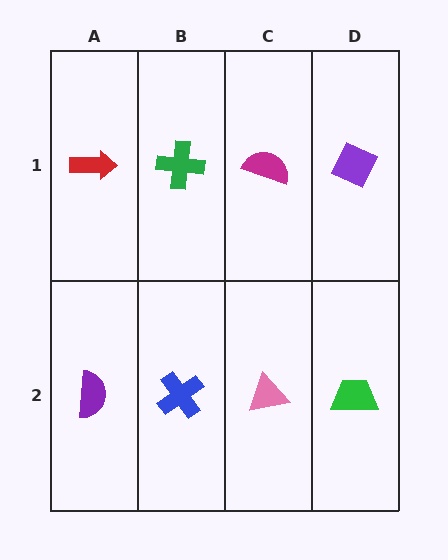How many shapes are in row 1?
4 shapes.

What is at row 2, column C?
A pink triangle.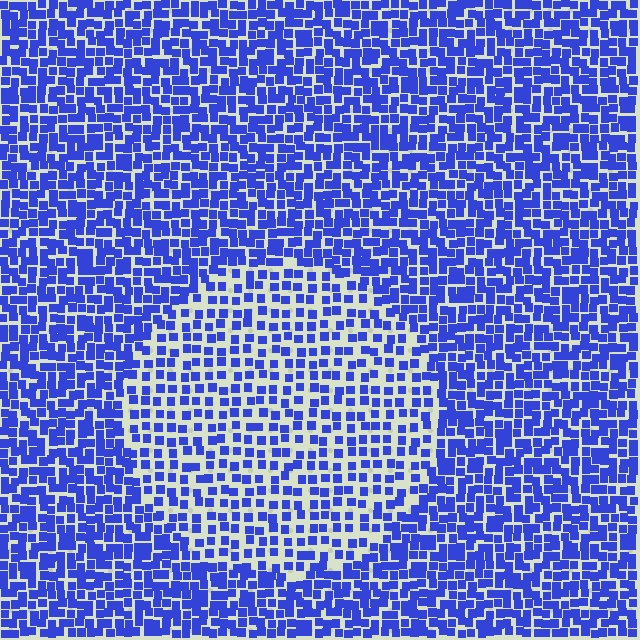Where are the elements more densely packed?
The elements are more densely packed outside the circle boundary.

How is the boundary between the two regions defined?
The boundary is defined by a change in element density (approximately 1.8x ratio). All elements are the same color, size, and shape.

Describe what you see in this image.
The image contains small blue elements arranged at two different densities. A circle-shaped region is visible where the elements are less densely packed than the surrounding area.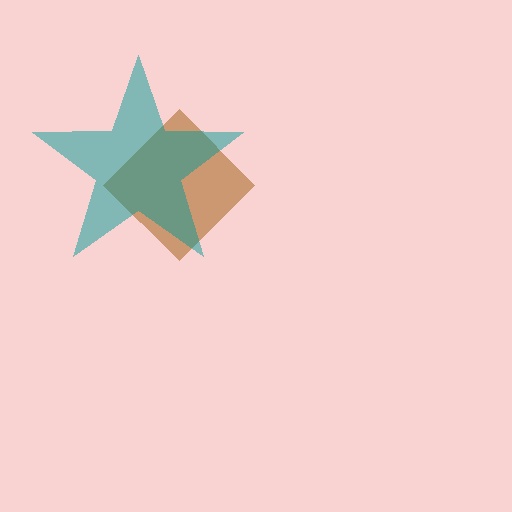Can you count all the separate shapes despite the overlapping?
Yes, there are 2 separate shapes.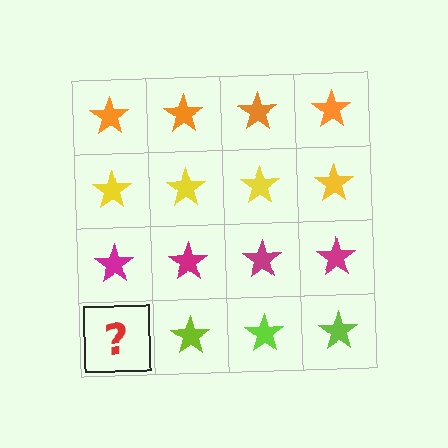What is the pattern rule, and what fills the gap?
The rule is that each row has a consistent color. The gap should be filled with a lime star.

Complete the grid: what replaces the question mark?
The question mark should be replaced with a lime star.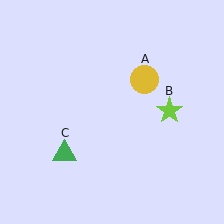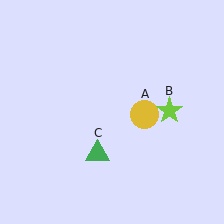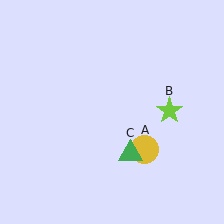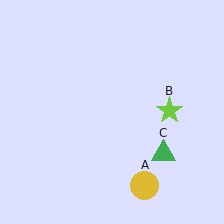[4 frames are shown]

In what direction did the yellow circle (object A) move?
The yellow circle (object A) moved down.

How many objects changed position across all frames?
2 objects changed position: yellow circle (object A), green triangle (object C).